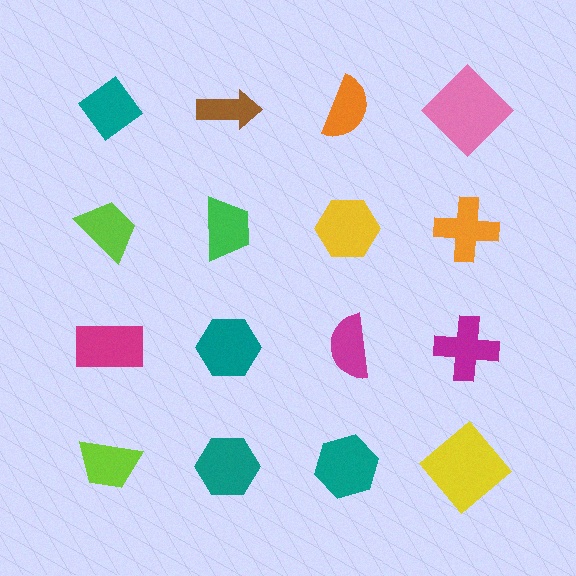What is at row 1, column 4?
A pink diamond.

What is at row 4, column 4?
A yellow diamond.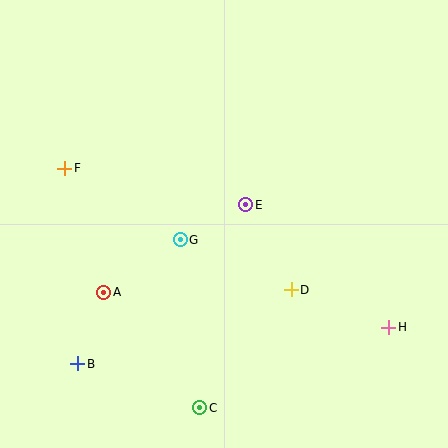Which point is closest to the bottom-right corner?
Point H is closest to the bottom-right corner.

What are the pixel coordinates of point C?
Point C is at (200, 408).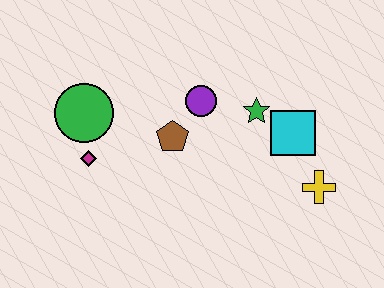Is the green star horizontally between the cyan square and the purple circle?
Yes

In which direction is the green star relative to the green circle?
The green star is to the right of the green circle.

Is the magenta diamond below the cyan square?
Yes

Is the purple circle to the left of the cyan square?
Yes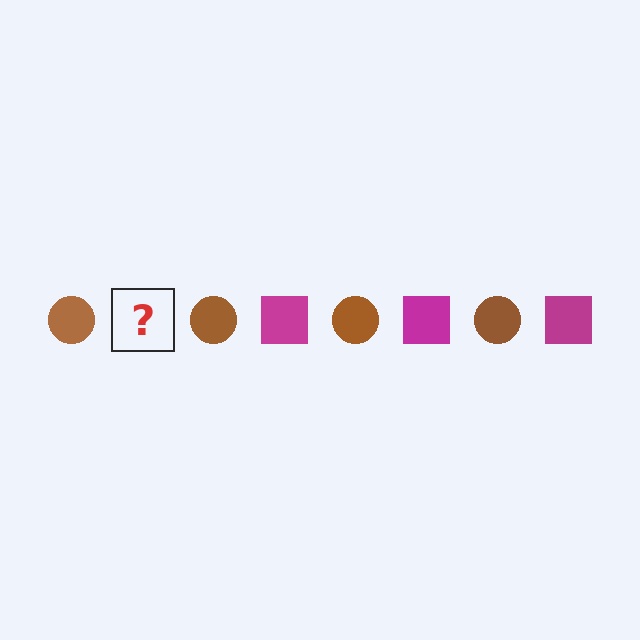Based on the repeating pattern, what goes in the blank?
The blank should be a magenta square.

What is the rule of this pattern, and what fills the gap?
The rule is that the pattern alternates between brown circle and magenta square. The gap should be filled with a magenta square.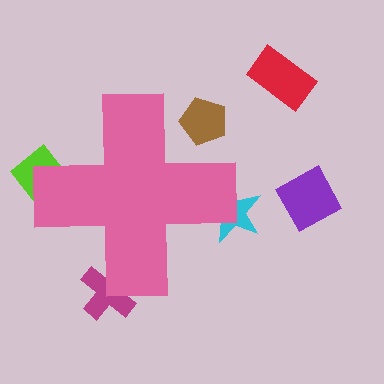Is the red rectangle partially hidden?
No, the red rectangle is fully visible.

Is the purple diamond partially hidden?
No, the purple diamond is fully visible.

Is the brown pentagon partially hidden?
Yes, the brown pentagon is partially hidden behind the pink cross.